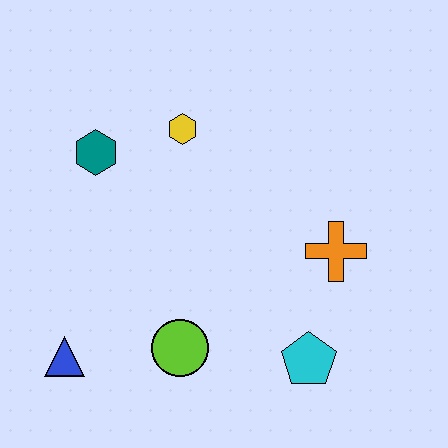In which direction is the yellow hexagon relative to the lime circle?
The yellow hexagon is above the lime circle.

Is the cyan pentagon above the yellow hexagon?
No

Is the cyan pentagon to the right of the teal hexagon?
Yes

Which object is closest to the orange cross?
The cyan pentagon is closest to the orange cross.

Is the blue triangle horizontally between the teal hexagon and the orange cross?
No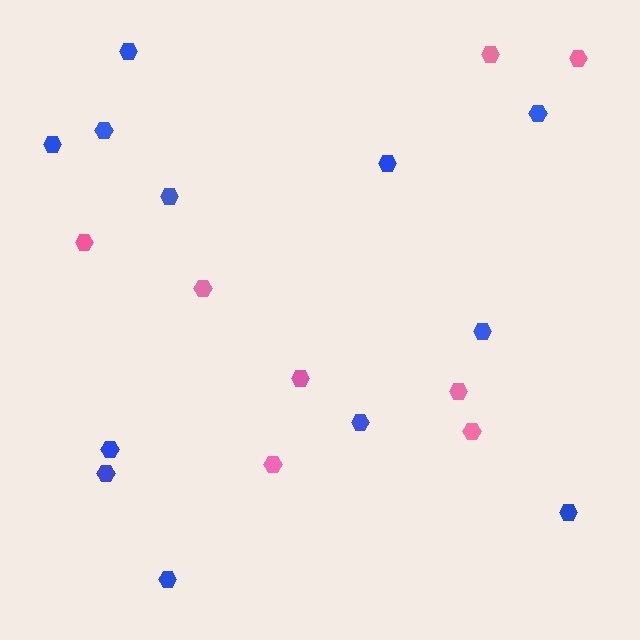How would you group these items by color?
There are 2 groups: one group of pink hexagons (8) and one group of blue hexagons (12).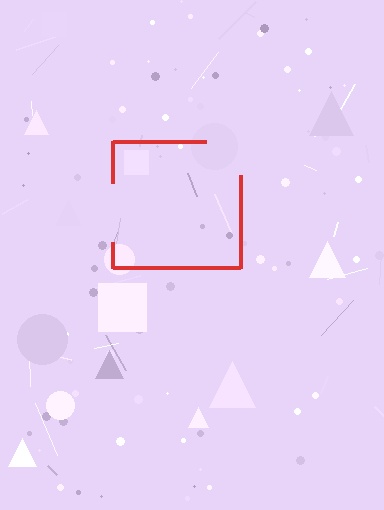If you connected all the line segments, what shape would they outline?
They would outline a square.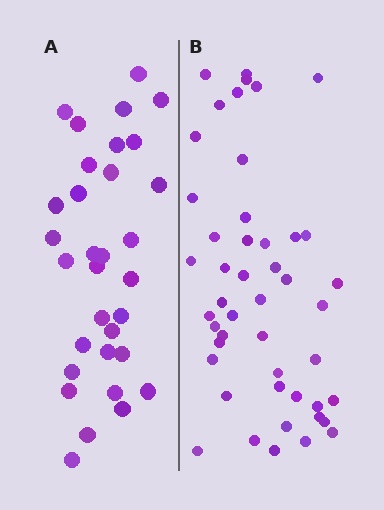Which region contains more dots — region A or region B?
Region B (the right region) has more dots.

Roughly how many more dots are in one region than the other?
Region B has approximately 15 more dots than region A.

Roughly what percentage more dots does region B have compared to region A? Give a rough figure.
About 45% more.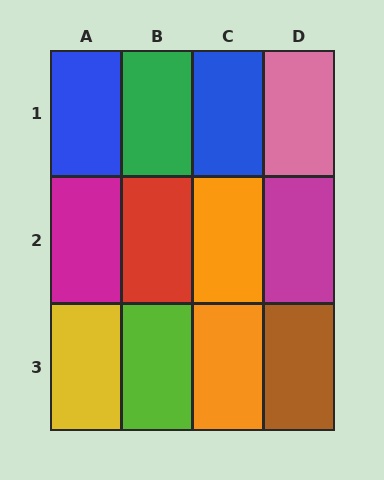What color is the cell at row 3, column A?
Yellow.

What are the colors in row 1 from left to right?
Blue, green, blue, pink.